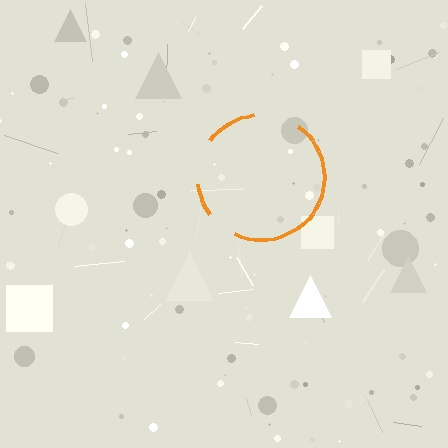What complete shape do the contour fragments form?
The contour fragments form a circle.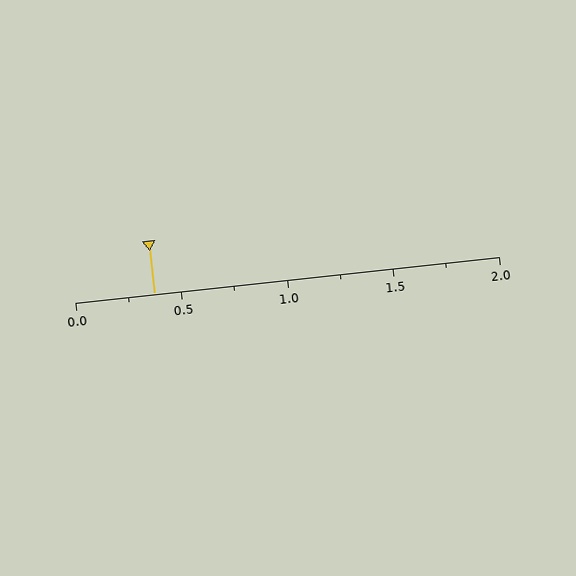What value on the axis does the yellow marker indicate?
The marker indicates approximately 0.38.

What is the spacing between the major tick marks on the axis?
The major ticks are spaced 0.5 apart.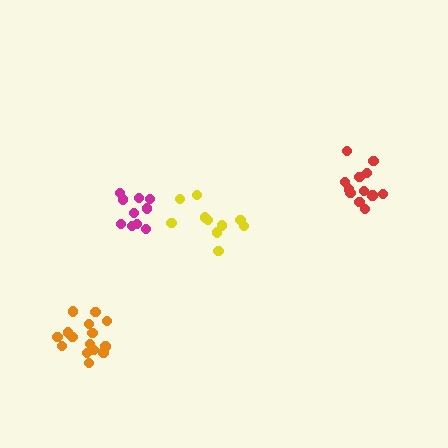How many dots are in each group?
Group 1: 12 dots, Group 2: 10 dots, Group 3: 10 dots, Group 4: 15 dots (47 total).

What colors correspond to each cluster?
The clusters are colored: red, magenta, yellow, orange.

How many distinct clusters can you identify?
There are 4 distinct clusters.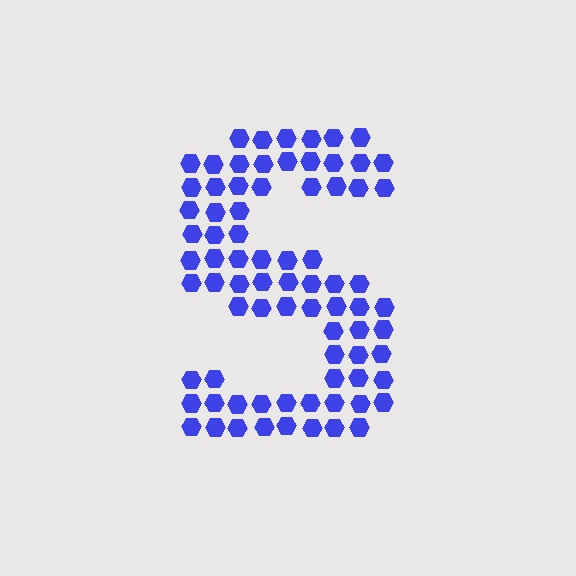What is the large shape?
The large shape is the letter S.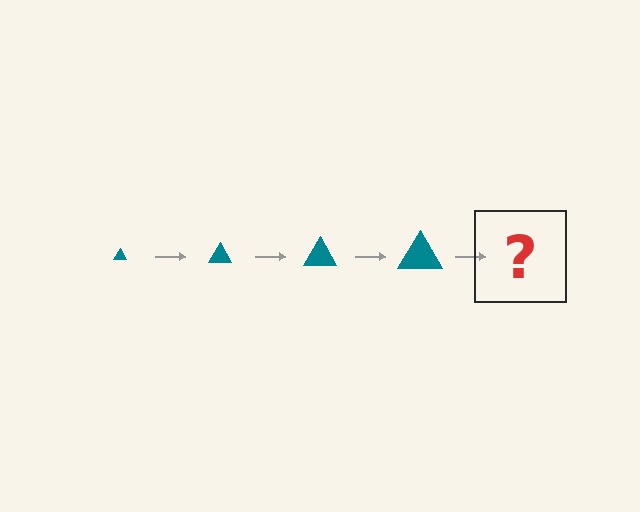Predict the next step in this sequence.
The next step is a teal triangle, larger than the previous one.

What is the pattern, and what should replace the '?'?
The pattern is that the triangle gets progressively larger each step. The '?' should be a teal triangle, larger than the previous one.